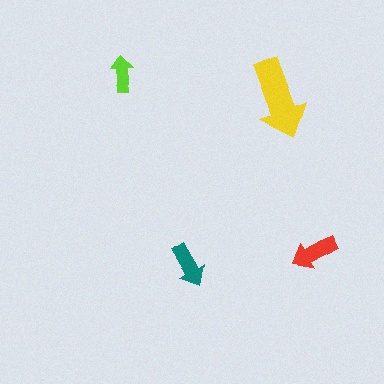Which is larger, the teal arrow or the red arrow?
The red one.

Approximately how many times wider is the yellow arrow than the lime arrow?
About 2 times wider.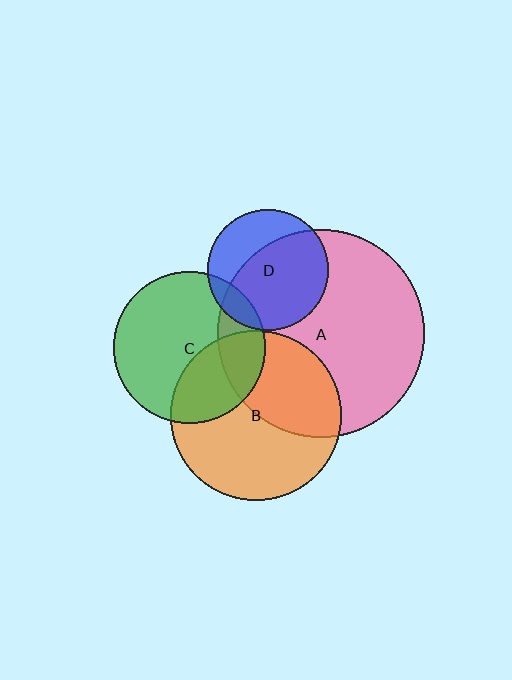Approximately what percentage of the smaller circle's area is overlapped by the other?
Approximately 20%.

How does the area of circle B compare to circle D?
Approximately 2.0 times.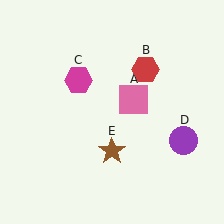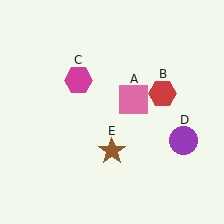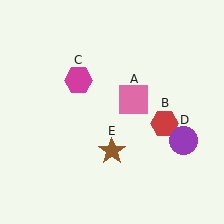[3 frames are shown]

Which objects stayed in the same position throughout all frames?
Pink square (object A) and magenta hexagon (object C) and purple circle (object D) and brown star (object E) remained stationary.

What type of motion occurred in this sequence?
The red hexagon (object B) rotated clockwise around the center of the scene.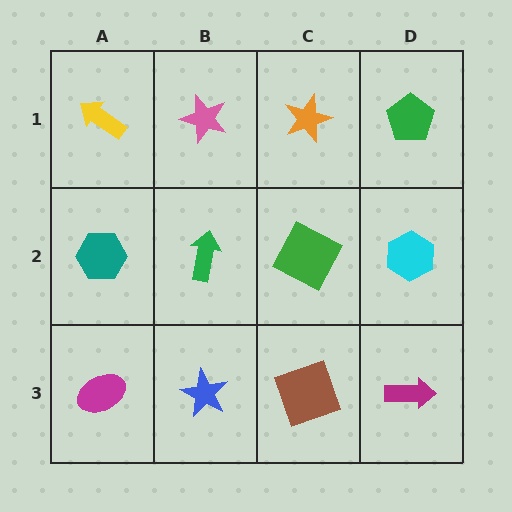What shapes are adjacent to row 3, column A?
A teal hexagon (row 2, column A), a blue star (row 3, column B).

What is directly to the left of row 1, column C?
A pink star.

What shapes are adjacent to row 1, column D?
A cyan hexagon (row 2, column D), an orange star (row 1, column C).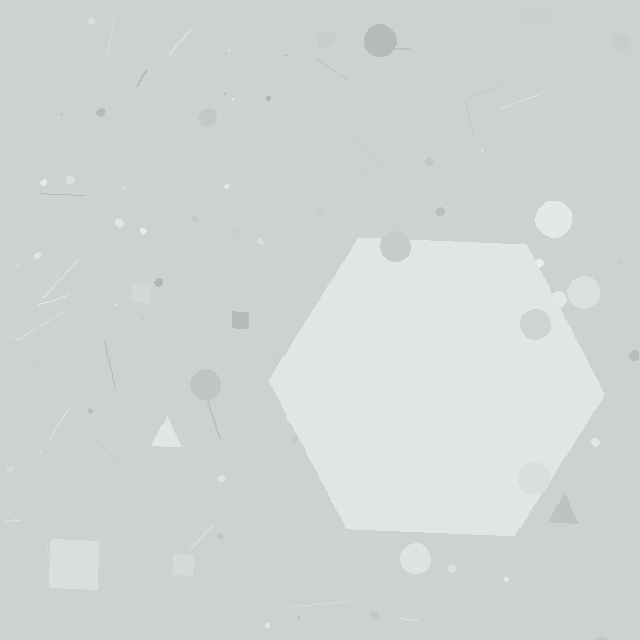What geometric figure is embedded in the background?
A hexagon is embedded in the background.